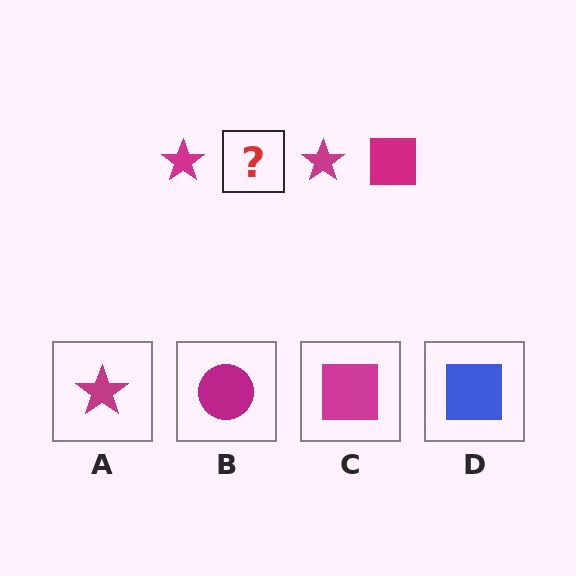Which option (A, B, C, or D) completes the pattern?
C.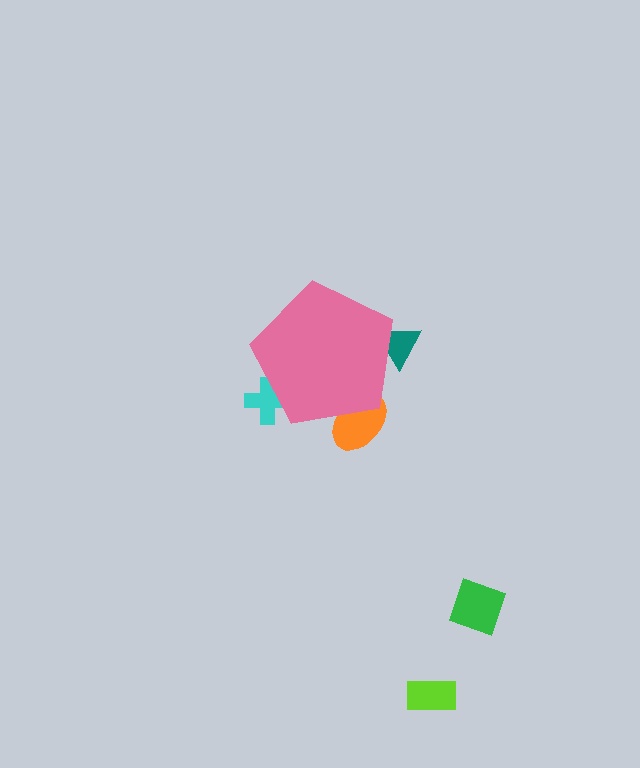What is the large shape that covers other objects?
A pink pentagon.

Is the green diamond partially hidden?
No, the green diamond is fully visible.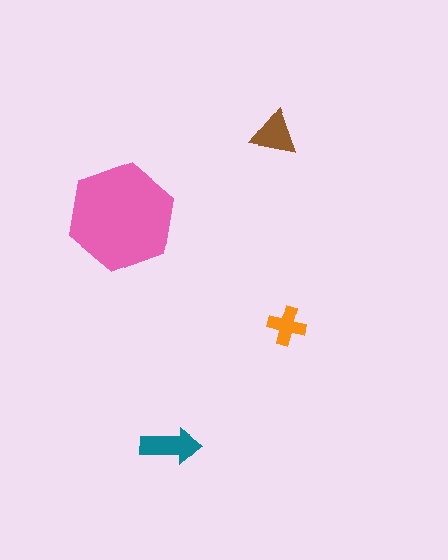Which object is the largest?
The pink hexagon.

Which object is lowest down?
The teal arrow is bottommost.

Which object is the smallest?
The orange cross.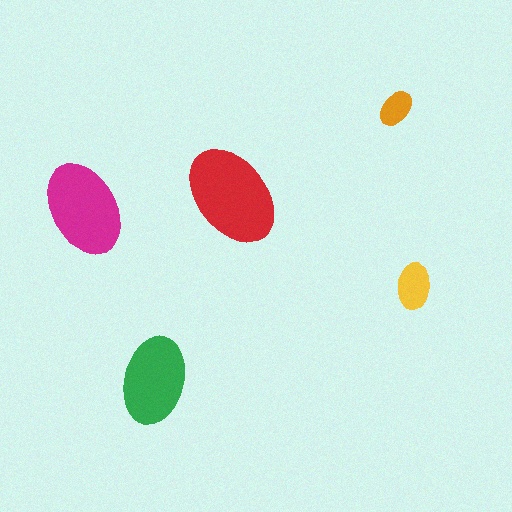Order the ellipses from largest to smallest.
the red one, the magenta one, the green one, the yellow one, the orange one.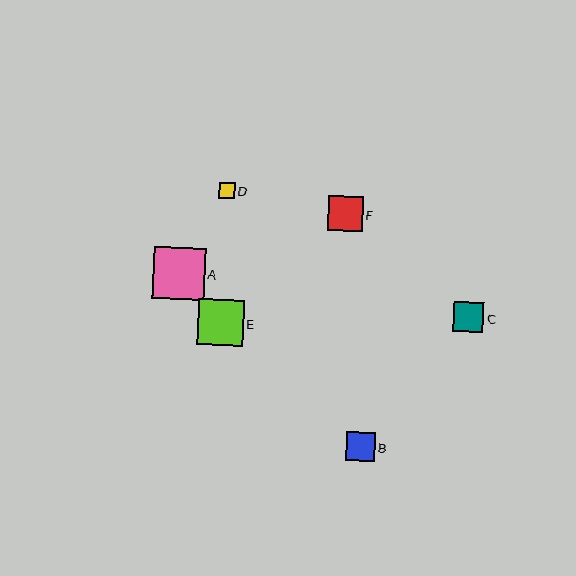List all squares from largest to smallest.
From largest to smallest: A, E, F, C, B, D.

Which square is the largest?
Square A is the largest with a size of approximately 52 pixels.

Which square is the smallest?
Square D is the smallest with a size of approximately 16 pixels.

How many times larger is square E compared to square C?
Square E is approximately 1.5 times the size of square C.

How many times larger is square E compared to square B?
Square E is approximately 1.6 times the size of square B.